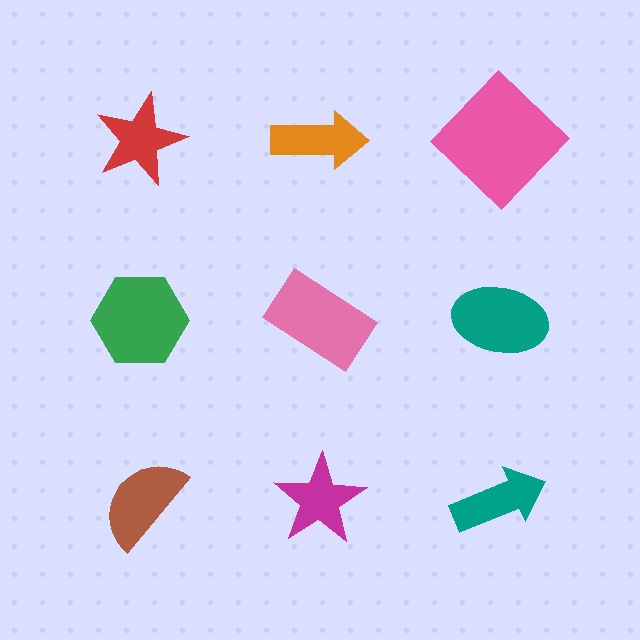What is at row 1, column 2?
An orange arrow.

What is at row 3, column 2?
A magenta star.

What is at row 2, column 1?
A green hexagon.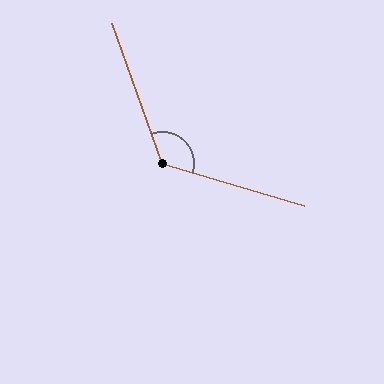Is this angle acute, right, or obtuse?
It is obtuse.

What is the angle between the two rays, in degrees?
Approximately 127 degrees.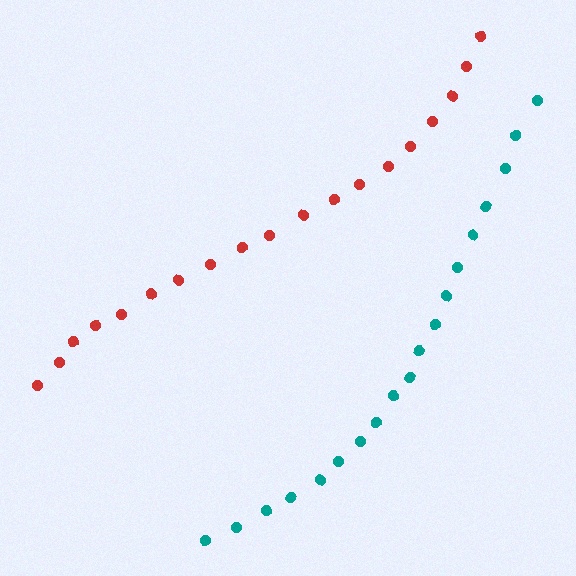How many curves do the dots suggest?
There are 2 distinct paths.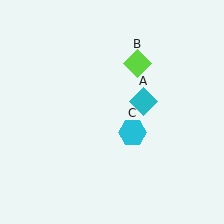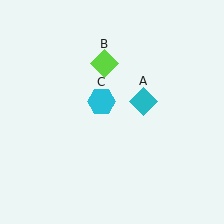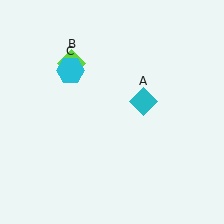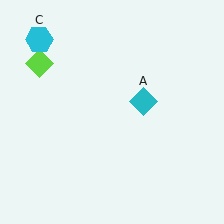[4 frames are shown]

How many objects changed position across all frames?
2 objects changed position: lime diamond (object B), cyan hexagon (object C).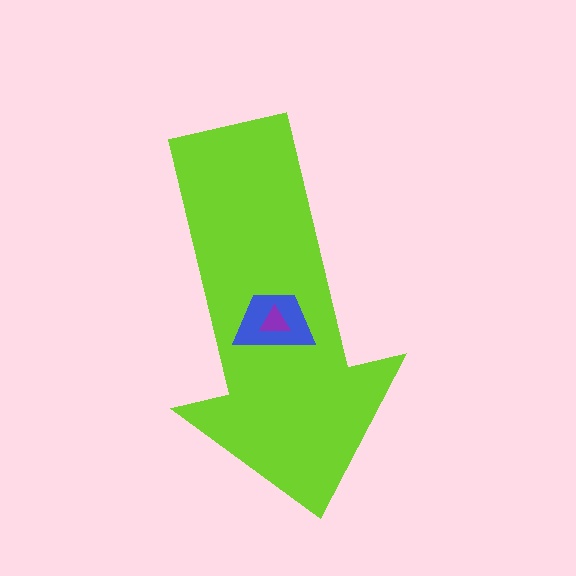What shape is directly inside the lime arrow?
The blue trapezoid.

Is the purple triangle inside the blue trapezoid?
Yes.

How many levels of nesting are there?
3.